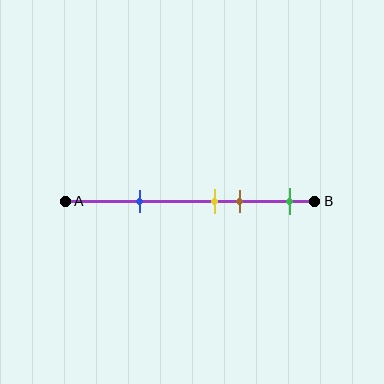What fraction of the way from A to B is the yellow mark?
The yellow mark is approximately 60% (0.6) of the way from A to B.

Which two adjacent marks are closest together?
The yellow and brown marks are the closest adjacent pair.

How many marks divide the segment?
There are 4 marks dividing the segment.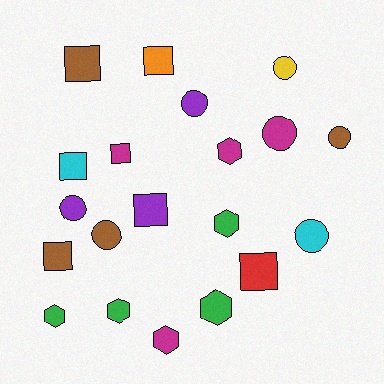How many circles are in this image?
There are 7 circles.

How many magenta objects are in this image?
There are 4 magenta objects.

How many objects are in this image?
There are 20 objects.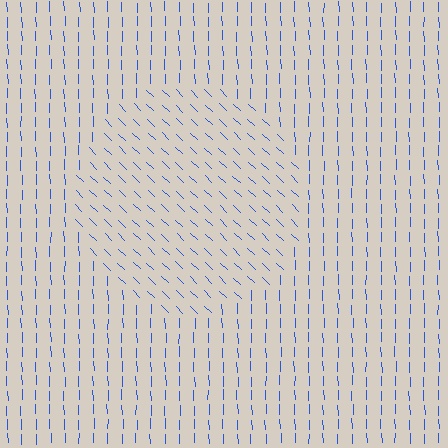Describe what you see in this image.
The image is filled with small blue line segments. A circle region in the image has lines oriented differently from the surrounding lines, creating a visible texture boundary.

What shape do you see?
I see a circle.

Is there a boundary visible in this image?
Yes, there is a texture boundary formed by a change in line orientation.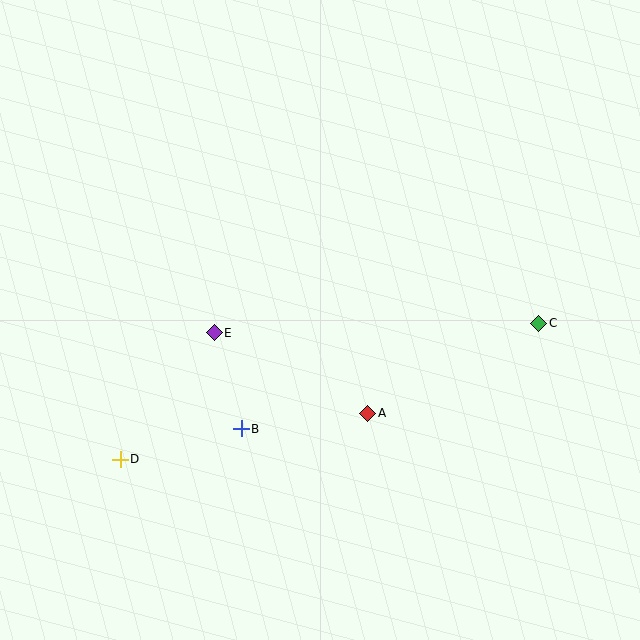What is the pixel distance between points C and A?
The distance between C and A is 193 pixels.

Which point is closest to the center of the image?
Point A at (368, 413) is closest to the center.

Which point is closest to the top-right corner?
Point C is closest to the top-right corner.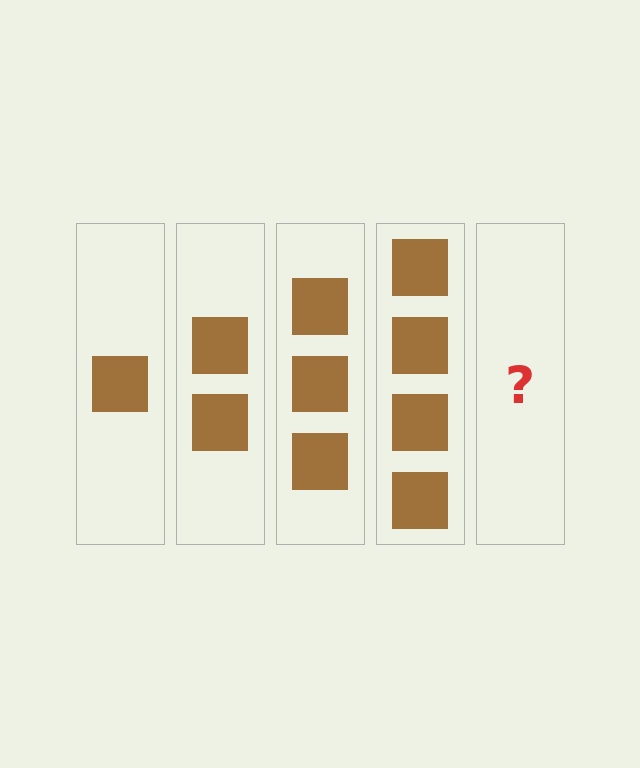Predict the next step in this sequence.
The next step is 5 squares.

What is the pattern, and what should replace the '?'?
The pattern is that each step adds one more square. The '?' should be 5 squares.